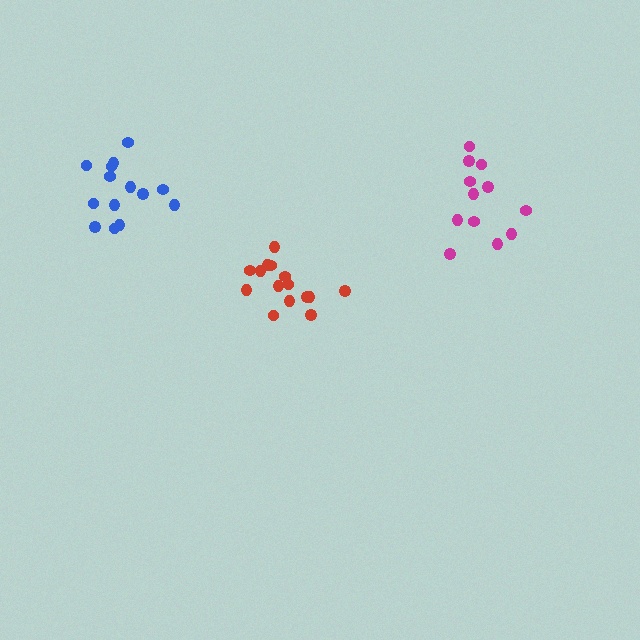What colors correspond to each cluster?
The clusters are colored: red, magenta, blue.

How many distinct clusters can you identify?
There are 3 distinct clusters.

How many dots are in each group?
Group 1: 15 dots, Group 2: 12 dots, Group 3: 14 dots (41 total).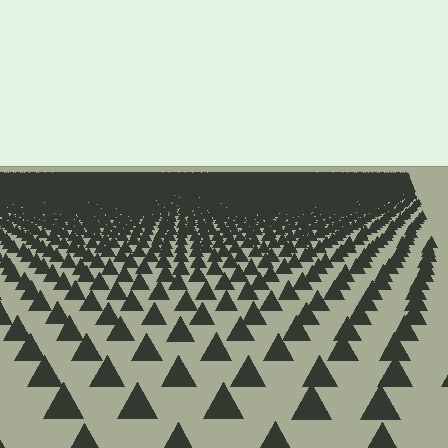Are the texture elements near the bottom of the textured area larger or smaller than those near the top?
Larger. Near the bottom, elements are closer to the viewer and appear at a bigger on-screen size.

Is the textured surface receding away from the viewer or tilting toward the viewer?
The surface is receding away from the viewer. Texture elements get smaller and denser toward the top.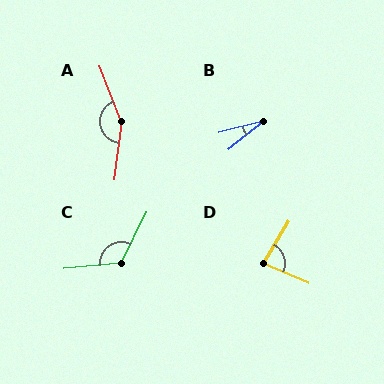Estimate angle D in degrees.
Approximately 83 degrees.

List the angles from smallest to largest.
B (25°), D (83°), C (122°), A (151°).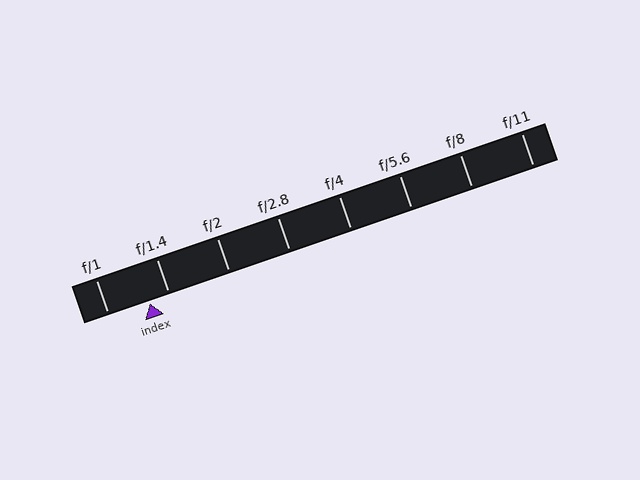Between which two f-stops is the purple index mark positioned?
The index mark is between f/1 and f/1.4.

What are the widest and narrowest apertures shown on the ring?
The widest aperture shown is f/1 and the narrowest is f/11.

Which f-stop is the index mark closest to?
The index mark is closest to f/1.4.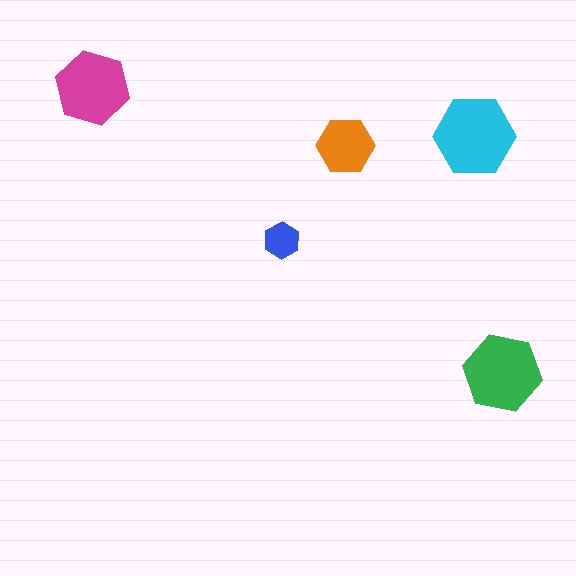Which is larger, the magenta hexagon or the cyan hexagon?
The cyan one.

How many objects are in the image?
There are 5 objects in the image.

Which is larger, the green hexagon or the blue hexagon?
The green one.